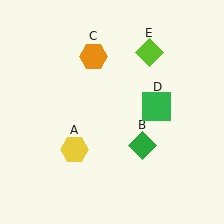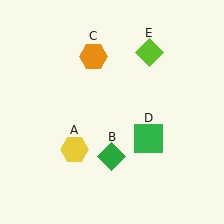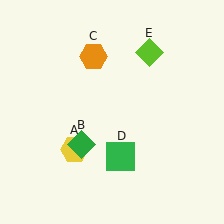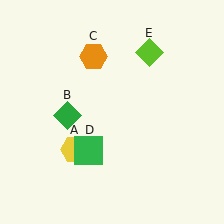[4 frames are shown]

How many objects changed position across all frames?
2 objects changed position: green diamond (object B), green square (object D).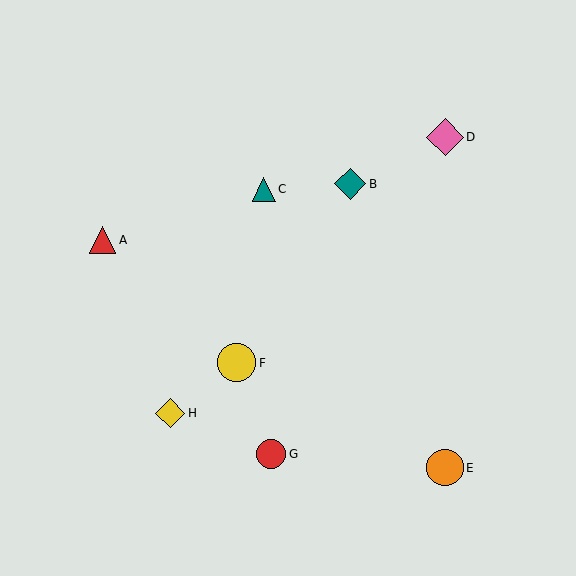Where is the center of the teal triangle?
The center of the teal triangle is at (264, 189).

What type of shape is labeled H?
Shape H is a yellow diamond.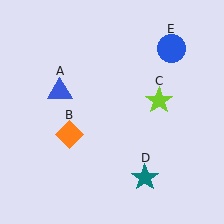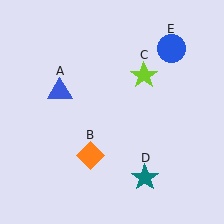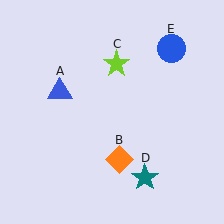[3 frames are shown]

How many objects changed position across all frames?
2 objects changed position: orange diamond (object B), lime star (object C).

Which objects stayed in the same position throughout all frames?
Blue triangle (object A) and teal star (object D) and blue circle (object E) remained stationary.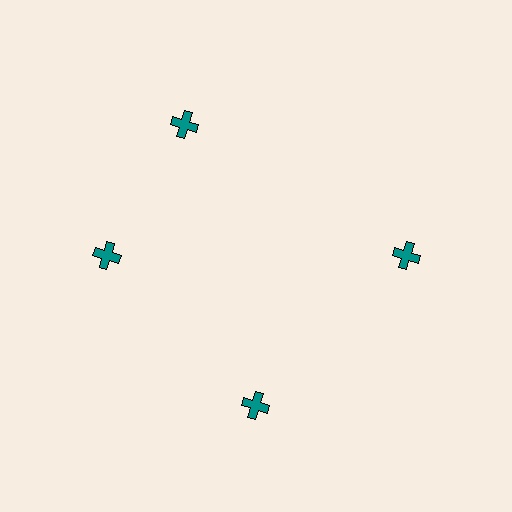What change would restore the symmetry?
The symmetry would be restored by rotating it back into even spacing with its neighbors so that all 4 crosses sit at equal angles and equal distance from the center.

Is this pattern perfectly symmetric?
No. The 4 teal crosses are arranged in a ring, but one element near the 12 o'clock position is rotated out of alignment along the ring, breaking the 4-fold rotational symmetry.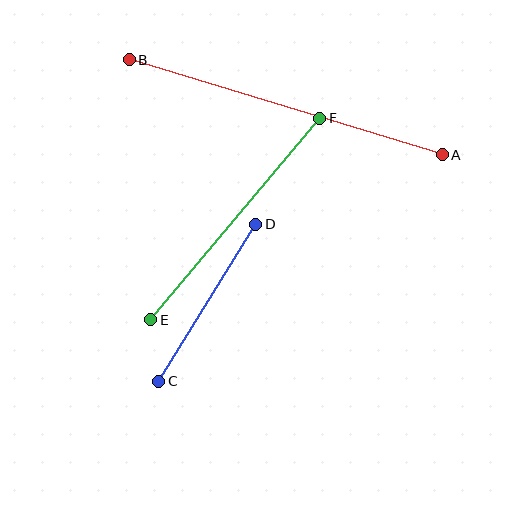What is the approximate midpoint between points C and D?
The midpoint is at approximately (207, 303) pixels.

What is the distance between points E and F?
The distance is approximately 263 pixels.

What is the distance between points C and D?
The distance is approximately 184 pixels.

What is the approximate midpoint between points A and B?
The midpoint is at approximately (286, 107) pixels.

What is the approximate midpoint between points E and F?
The midpoint is at approximately (235, 219) pixels.